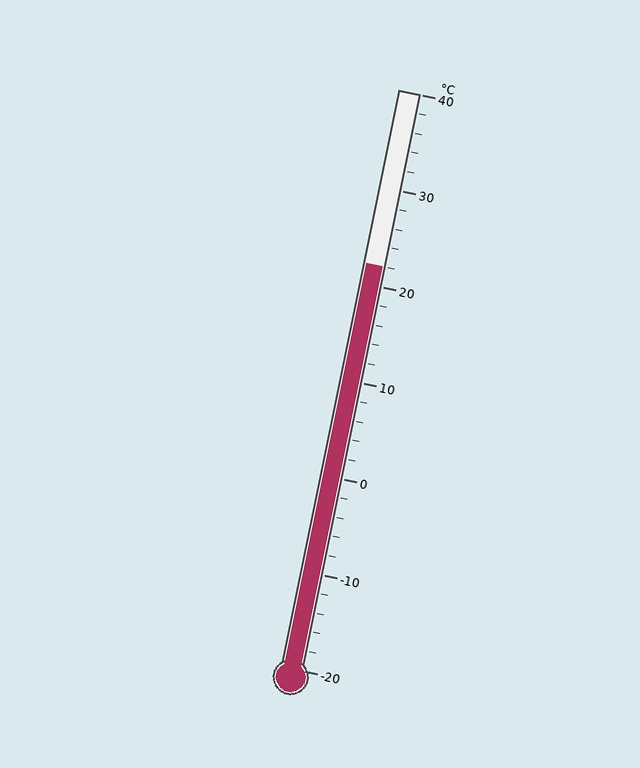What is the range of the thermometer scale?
The thermometer scale ranges from -20°C to 40°C.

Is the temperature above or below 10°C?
The temperature is above 10°C.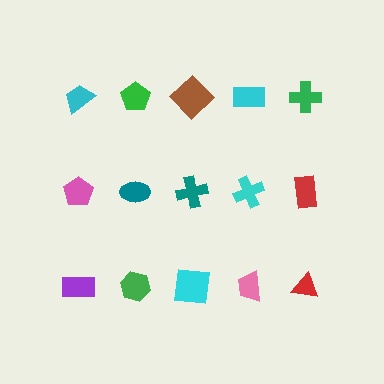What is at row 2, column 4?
A cyan cross.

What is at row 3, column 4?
A pink trapezoid.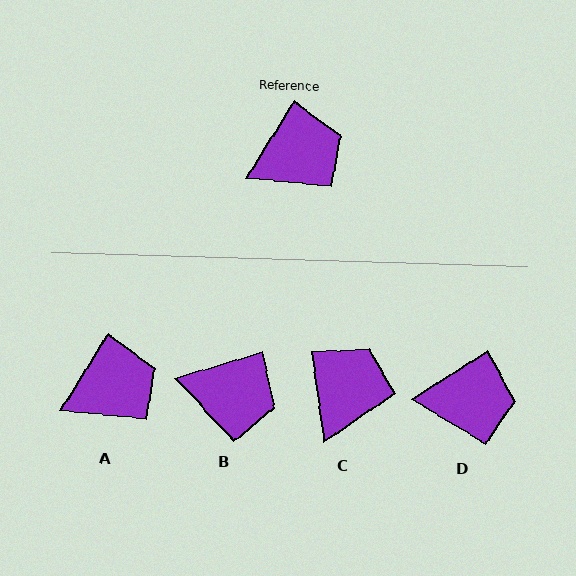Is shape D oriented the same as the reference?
No, it is off by about 25 degrees.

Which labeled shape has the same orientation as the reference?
A.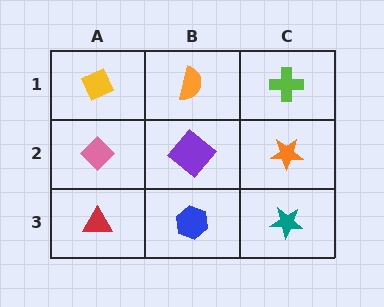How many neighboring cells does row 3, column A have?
2.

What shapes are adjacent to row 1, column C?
An orange star (row 2, column C), an orange semicircle (row 1, column B).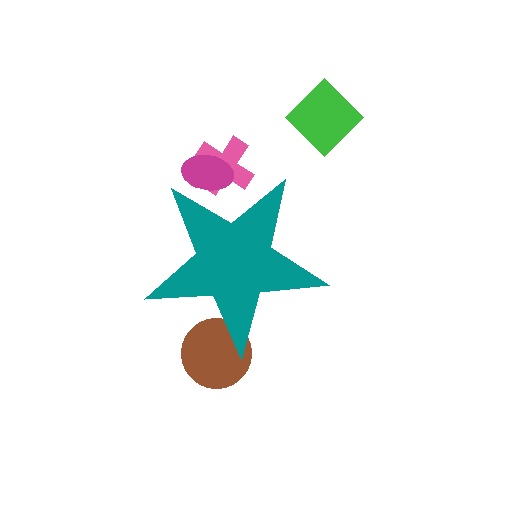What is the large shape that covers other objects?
A teal star.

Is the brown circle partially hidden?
Yes, the brown circle is partially hidden behind the teal star.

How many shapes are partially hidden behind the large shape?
3 shapes are partially hidden.